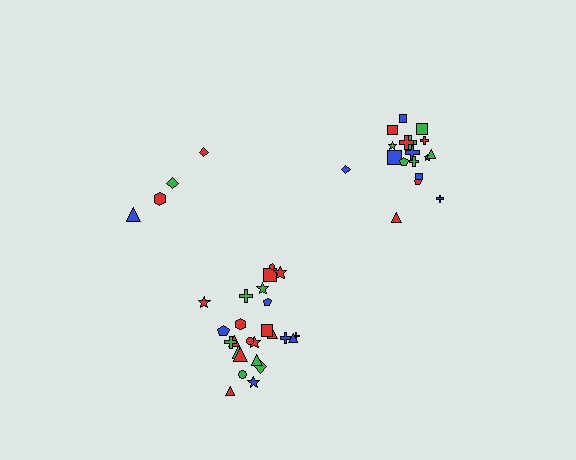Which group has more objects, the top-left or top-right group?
The top-right group.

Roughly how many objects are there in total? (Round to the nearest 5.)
Roughly 45 objects in total.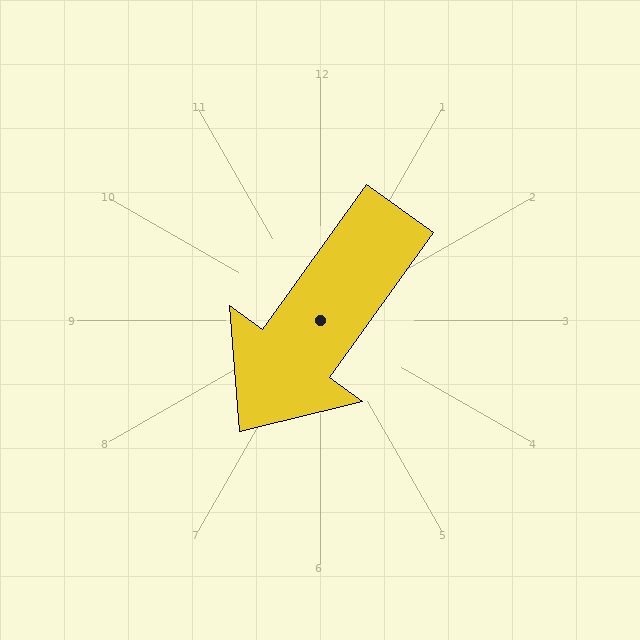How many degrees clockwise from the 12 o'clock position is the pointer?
Approximately 216 degrees.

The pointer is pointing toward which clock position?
Roughly 7 o'clock.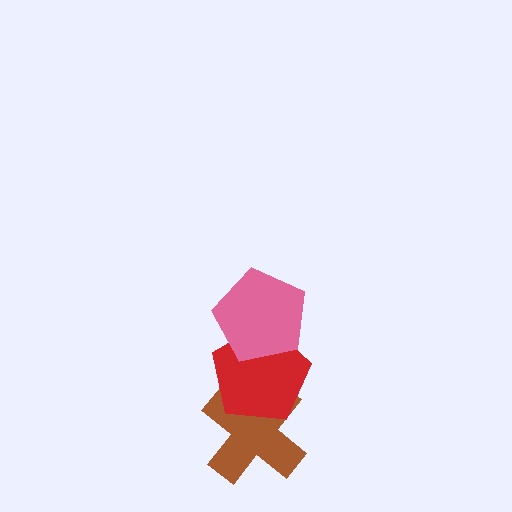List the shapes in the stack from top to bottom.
From top to bottom: the pink pentagon, the red pentagon, the brown cross.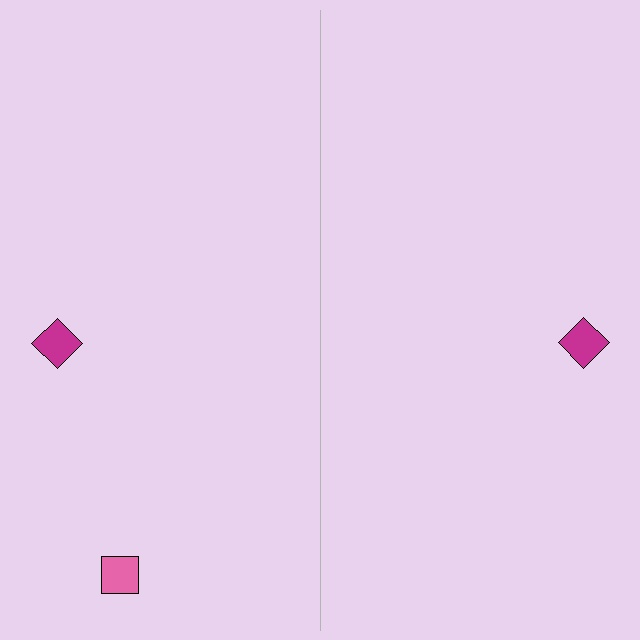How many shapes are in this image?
There are 3 shapes in this image.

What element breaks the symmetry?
A pink square is missing from the right side.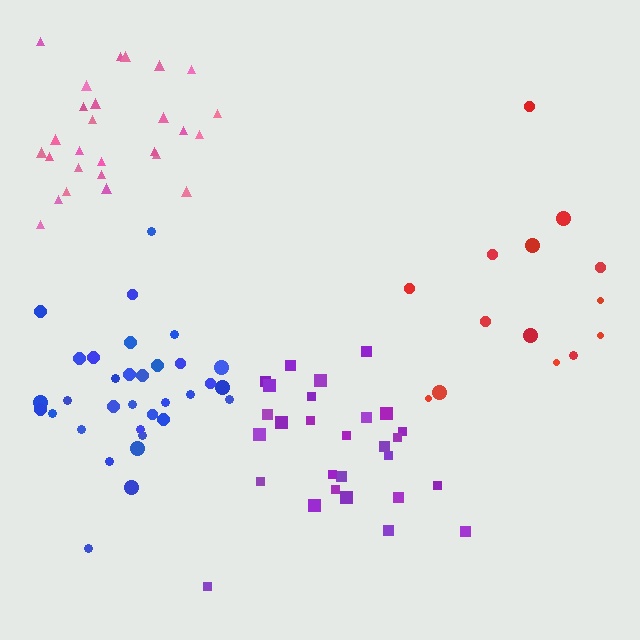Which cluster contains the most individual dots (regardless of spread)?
Blue (33).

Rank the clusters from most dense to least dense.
pink, blue, purple, red.